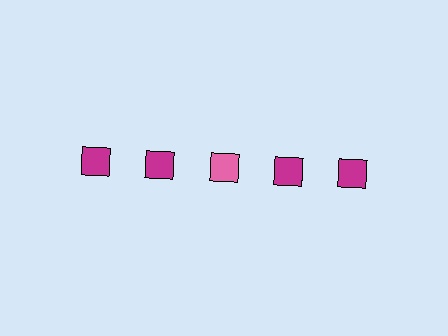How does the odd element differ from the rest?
It has a different color: pink instead of magenta.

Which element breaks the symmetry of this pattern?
The pink square in the top row, center column breaks the symmetry. All other shapes are magenta squares.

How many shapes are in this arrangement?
There are 5 shapes arranged in a grid pattern.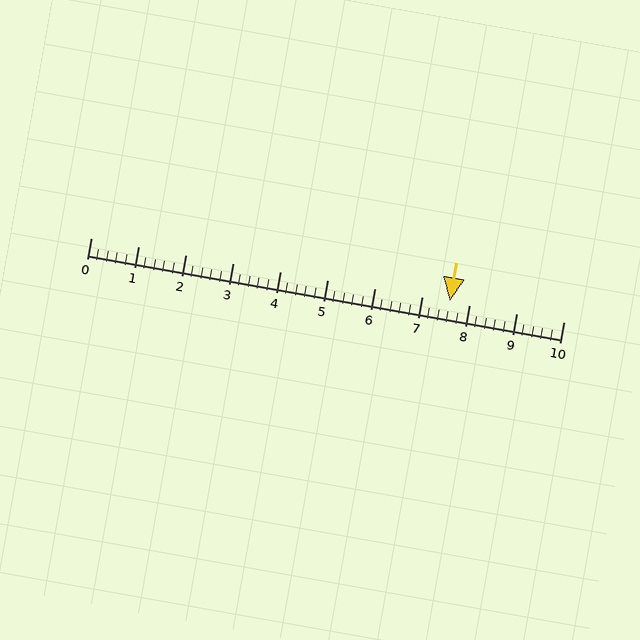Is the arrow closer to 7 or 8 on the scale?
The arrow is closer to 8.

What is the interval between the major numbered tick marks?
The major tick marks are spaced 1 units apart.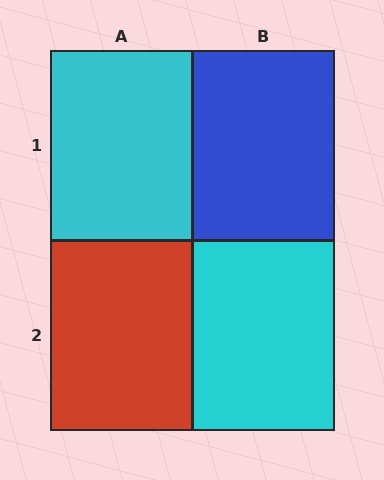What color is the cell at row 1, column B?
Blue.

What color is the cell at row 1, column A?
Cyan.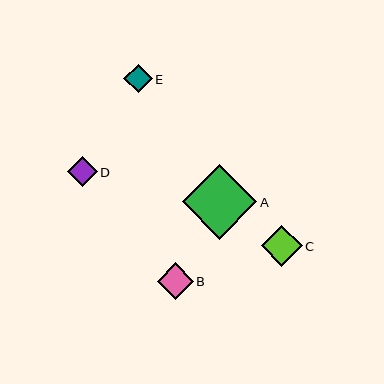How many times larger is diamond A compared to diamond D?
Diamond A is approximately 2.5 times the size of diamond D.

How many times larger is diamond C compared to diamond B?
Diamond C is approximately 1.1 times the size of diamond B.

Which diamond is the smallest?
Diamond E is the smallest with a size of approximately 28 pixels.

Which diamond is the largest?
Diamond A is the largest with a size of approximately 75 pixels.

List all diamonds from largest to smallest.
From largest to smallest: A, C, B, D, E.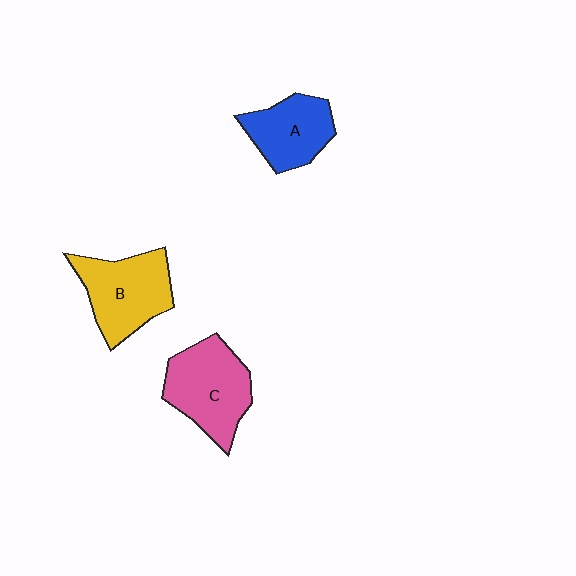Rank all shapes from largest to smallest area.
From largest to smallest: C (pink), B (yellow), A (blue).